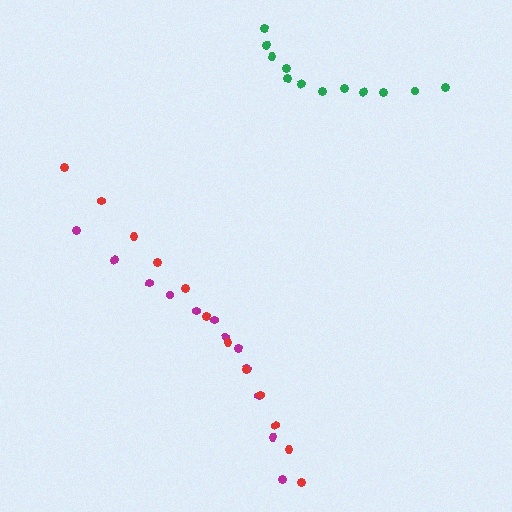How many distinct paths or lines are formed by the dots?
There are 3 distinct paths.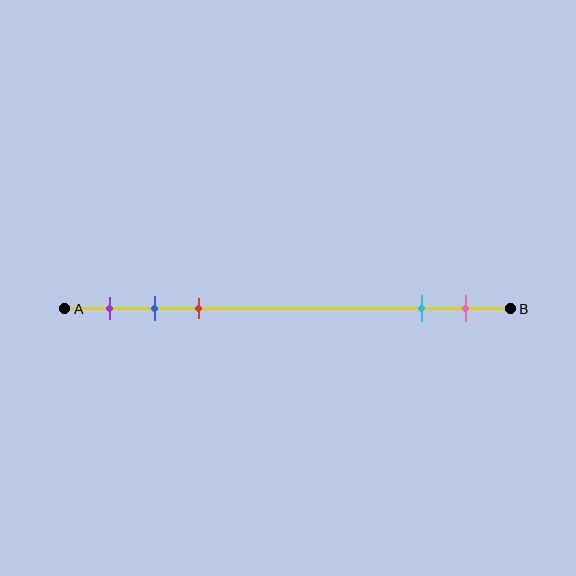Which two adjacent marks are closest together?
The blue and red marks are the closest adjacent pair.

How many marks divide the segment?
There are 5 marks dividing the segment.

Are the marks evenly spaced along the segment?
No, the marks are not evenly spaced.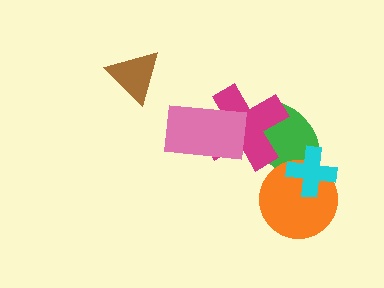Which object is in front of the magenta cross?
The pink rectangle is in front of the magenta cross.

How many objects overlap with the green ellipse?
3 objects overlap with the green ellipse.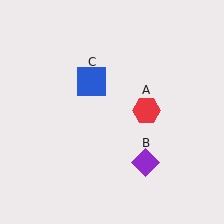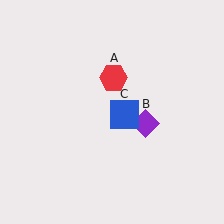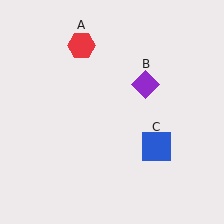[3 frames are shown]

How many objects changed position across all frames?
3 objects changed position: red hexagon (object A), purple diamond (object B), blue square (object C).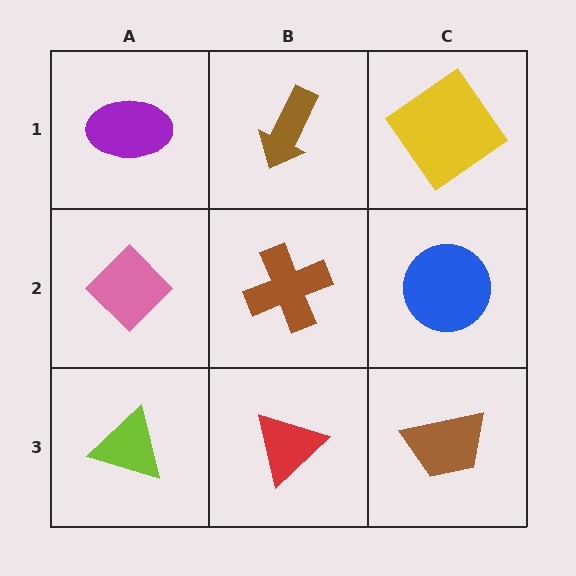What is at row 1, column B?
A brown arrow.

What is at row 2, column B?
A brown cross.